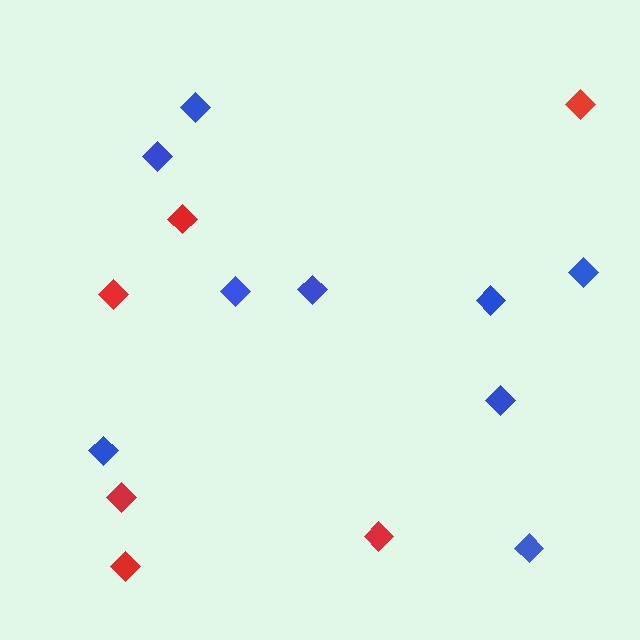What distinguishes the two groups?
There are 2 groups: one group of red diamonds (6) and one group of blue diamonds (9).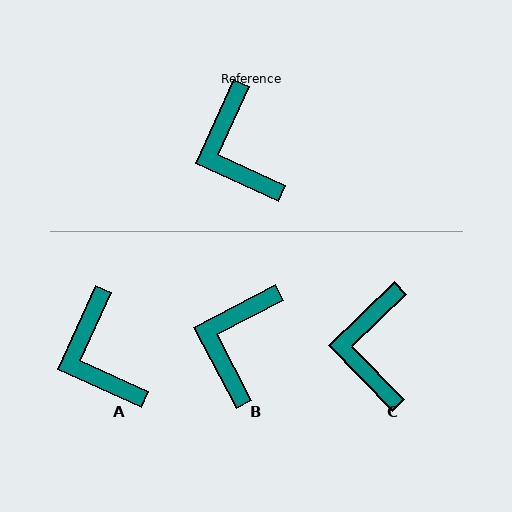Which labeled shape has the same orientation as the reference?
A.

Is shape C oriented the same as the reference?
No, it is off by about 21 degrees.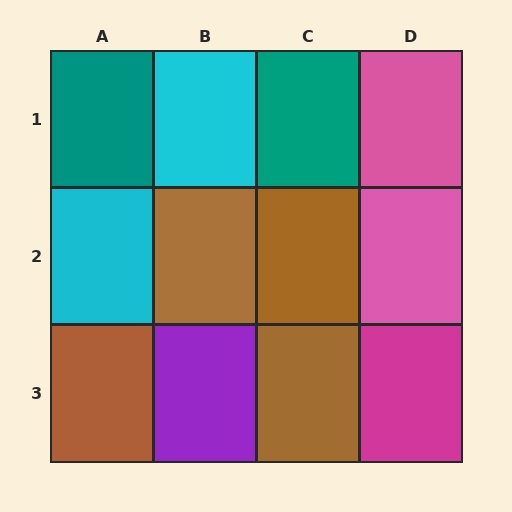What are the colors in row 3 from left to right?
Brown, purple, brown, magenta.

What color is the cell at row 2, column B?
Brown.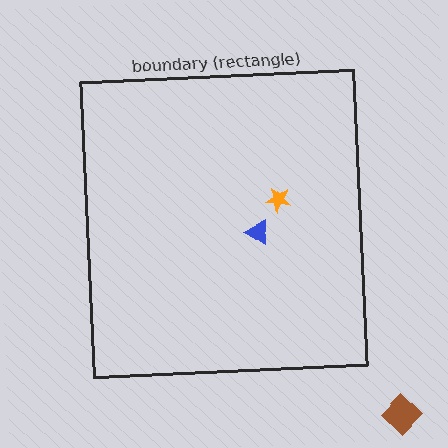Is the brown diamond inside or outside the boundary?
Outside.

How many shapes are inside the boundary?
2 inside, 1 outside.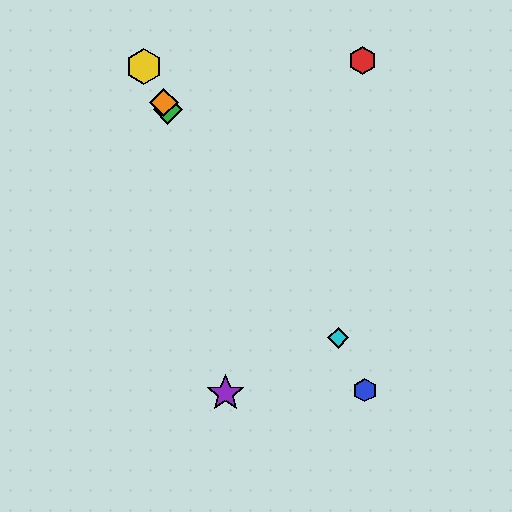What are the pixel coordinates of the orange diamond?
The orange diamond is at (164, 102).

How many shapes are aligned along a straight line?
3 shapes (the green diamond, the yellow hexagon, the orange diamond) are aligned along a straight line.